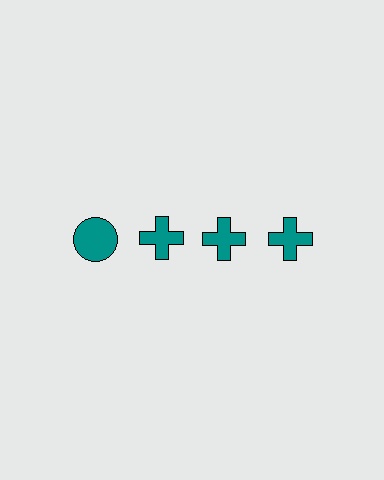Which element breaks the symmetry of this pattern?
The teal circle in the top row, leftmost column breaks the symmetry. All other shapes are teal crosses.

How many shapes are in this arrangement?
There are 4 shapes arranged in a grid pattern.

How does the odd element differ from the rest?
It has a different shape: circle instead of cross.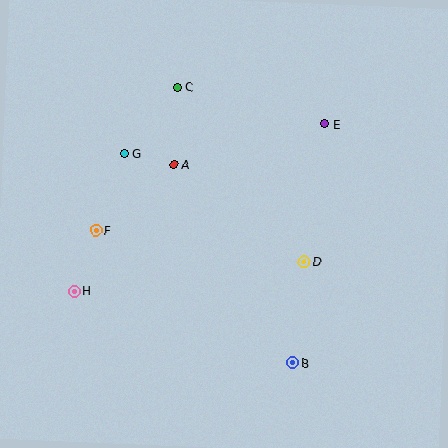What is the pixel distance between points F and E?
The distance between F and E is 253 pixels.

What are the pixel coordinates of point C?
Point C is at (177, 87).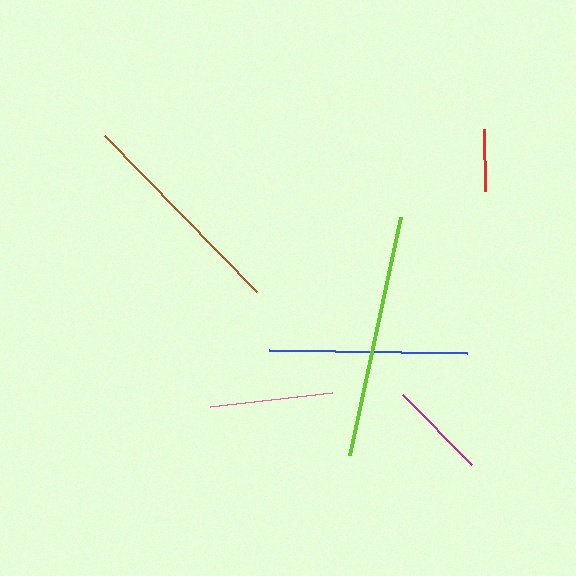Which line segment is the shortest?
The red line is the shortest at approximately 61 pixels.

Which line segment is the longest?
The lime line is the longest at approximately 244 pixels.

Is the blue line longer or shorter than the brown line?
The brown line is longer than the blue line.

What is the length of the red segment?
The red segment is approximately 61 pixels long.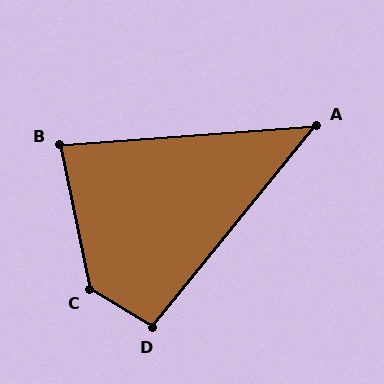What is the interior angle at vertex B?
Approximately 82 degrees (acute).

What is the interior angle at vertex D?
Approximately 98 degrees (obtuse).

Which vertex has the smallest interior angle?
A, at approximately 47 degrees.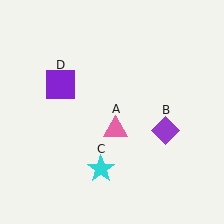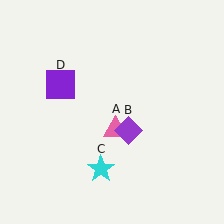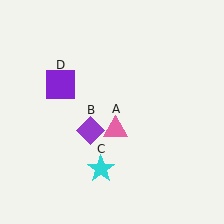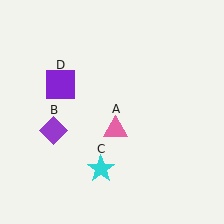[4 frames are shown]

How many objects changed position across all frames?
1 object changed position: purple diamond (object B).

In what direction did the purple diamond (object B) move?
The purple diamond (object B) moved left.